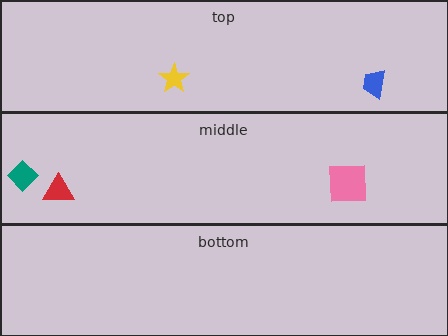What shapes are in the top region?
The blue trapezoid, the yellow star.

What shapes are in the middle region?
The red triangle, the teal diamond, the pink square.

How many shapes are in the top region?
2.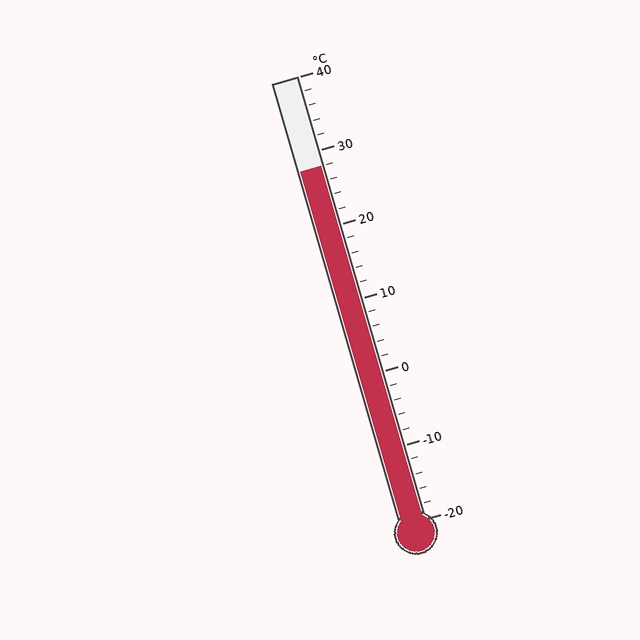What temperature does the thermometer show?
The thermometer shows approximately 28°C.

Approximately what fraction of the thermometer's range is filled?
The thermometer is filled to approximately 80% of its range.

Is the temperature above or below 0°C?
The temperature is above 0°C.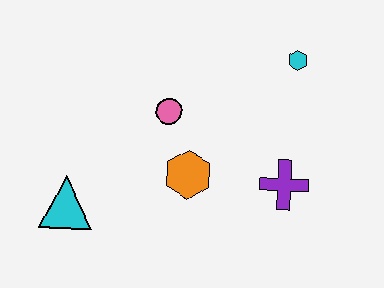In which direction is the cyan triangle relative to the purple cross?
The cyan triangle is to the left of the purple cross.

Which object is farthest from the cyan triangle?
The cyan hexagon is farthest from the cyan triangle.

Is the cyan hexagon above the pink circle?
Yes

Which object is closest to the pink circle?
The orange hexagon is closest to the pink circle.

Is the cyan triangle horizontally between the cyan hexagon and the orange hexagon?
No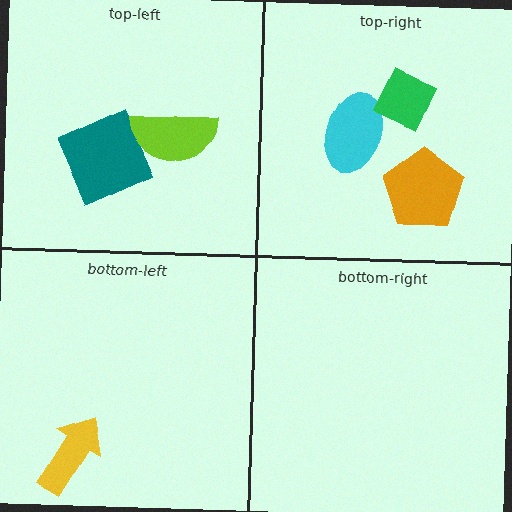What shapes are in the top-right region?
The cyan ellipse, the orange pentagon, the green diamond.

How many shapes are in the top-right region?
3.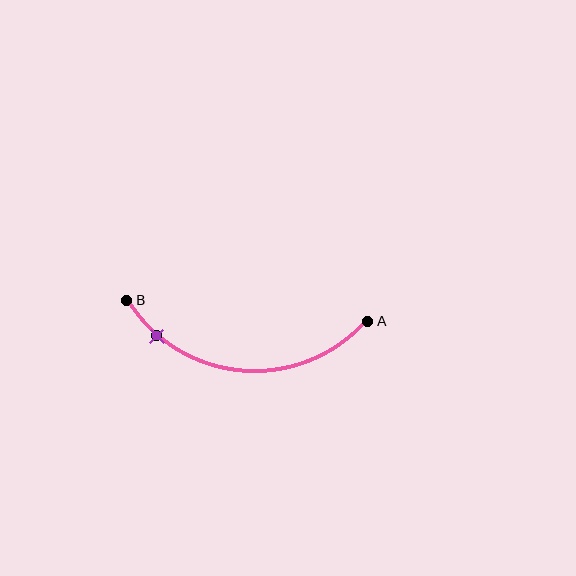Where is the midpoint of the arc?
The arc midpoint is the point on the curve farthest from the straight line joining A and B. It sits below that line.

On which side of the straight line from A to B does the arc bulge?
The arc bulges below the straight line connecting A and B.